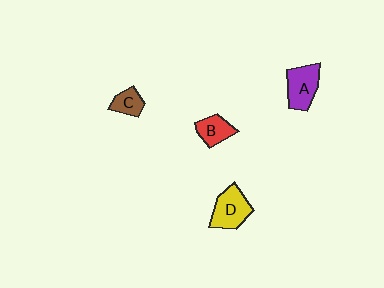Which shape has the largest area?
Shape D (yellow).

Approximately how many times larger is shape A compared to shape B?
Approximately 1.4 times.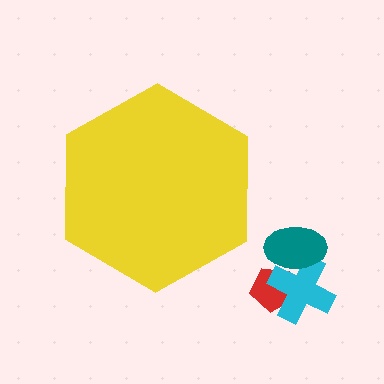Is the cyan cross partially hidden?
No, the cyan cross is fully visible.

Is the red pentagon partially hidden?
No, the red pentagon is fully visible.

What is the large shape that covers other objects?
A yellow hexagon.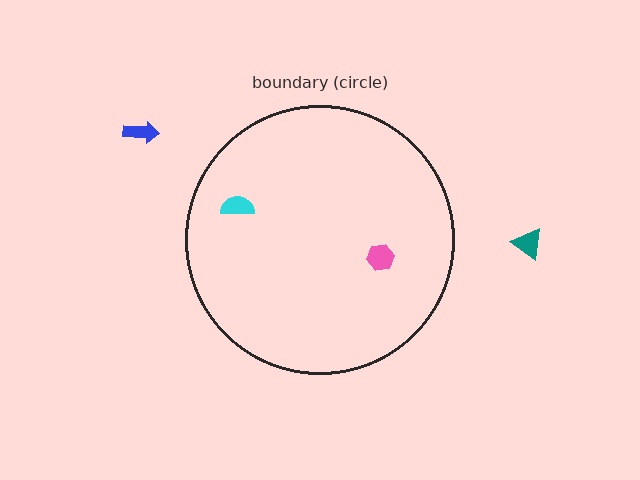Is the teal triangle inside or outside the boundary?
Outside.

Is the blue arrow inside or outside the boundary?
Outside.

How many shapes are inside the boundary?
2 inside, 2 outside.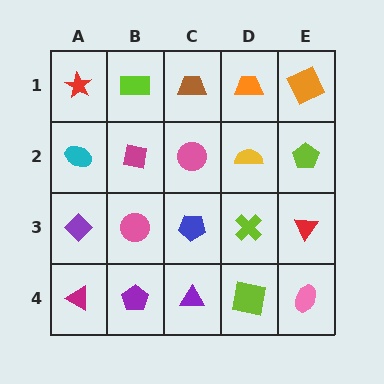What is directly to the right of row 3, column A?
A pink circle.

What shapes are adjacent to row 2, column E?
An orange square (row 1, column E), a red triangle (row 3, column E), a yellow semicircle (row 2, column D).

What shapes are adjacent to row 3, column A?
A cyan ellipse (row 2, column A), a magenta triangle (row 4, column A), a pink circle (row 3, column B).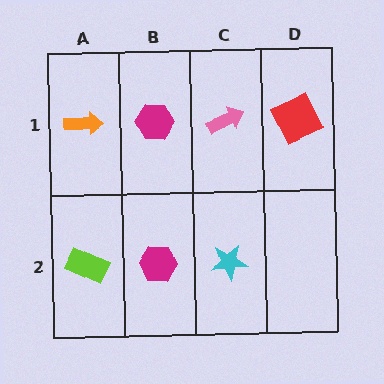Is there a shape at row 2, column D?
No, that cell is empty.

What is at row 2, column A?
A lime rectangle.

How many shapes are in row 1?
4 shapes.